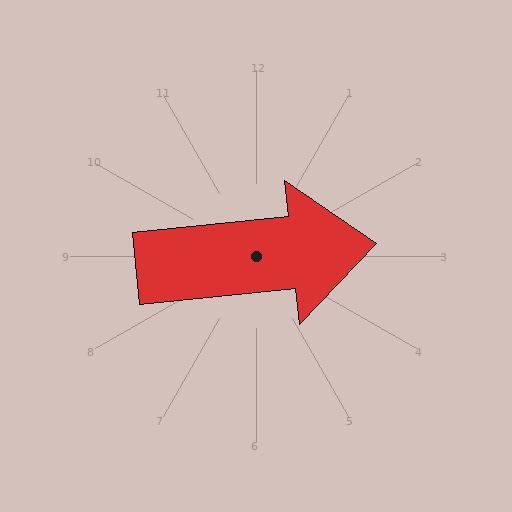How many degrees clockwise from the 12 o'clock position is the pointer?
Approximately 84 degrees.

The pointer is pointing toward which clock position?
Roughly 3 o'clock.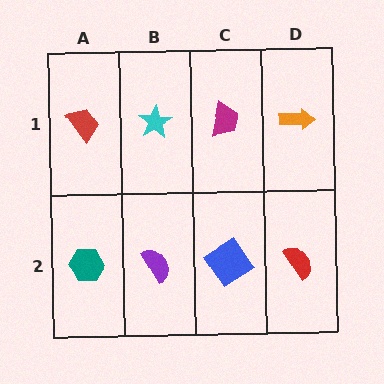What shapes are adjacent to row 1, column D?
A red semicircle (row 2, column D), a magenta trapezoid (row 1, column C).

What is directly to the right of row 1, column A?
A cyan star.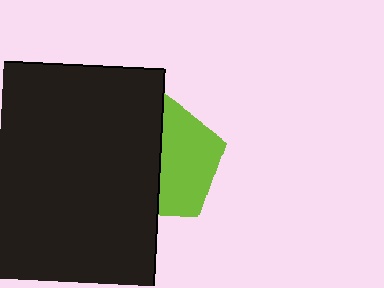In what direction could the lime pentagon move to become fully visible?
The lime pentagon could move right. That would shift it out from behind the black rectangle entirely.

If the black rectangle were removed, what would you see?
You would see the complete lime pentagon.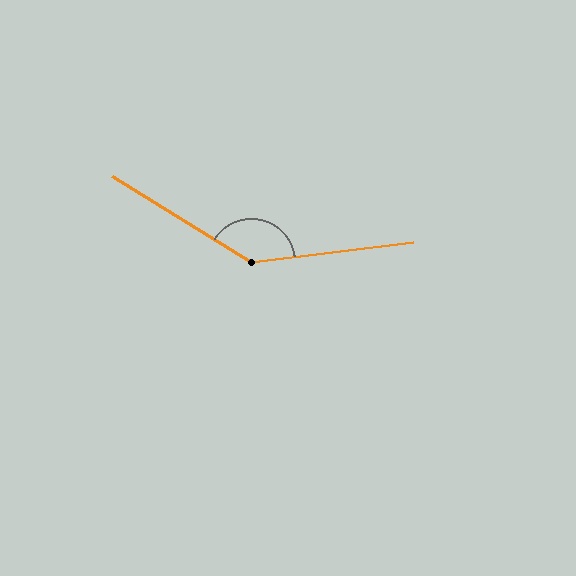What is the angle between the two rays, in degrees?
Approximately 142 degrees.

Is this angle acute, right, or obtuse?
It is obtuse.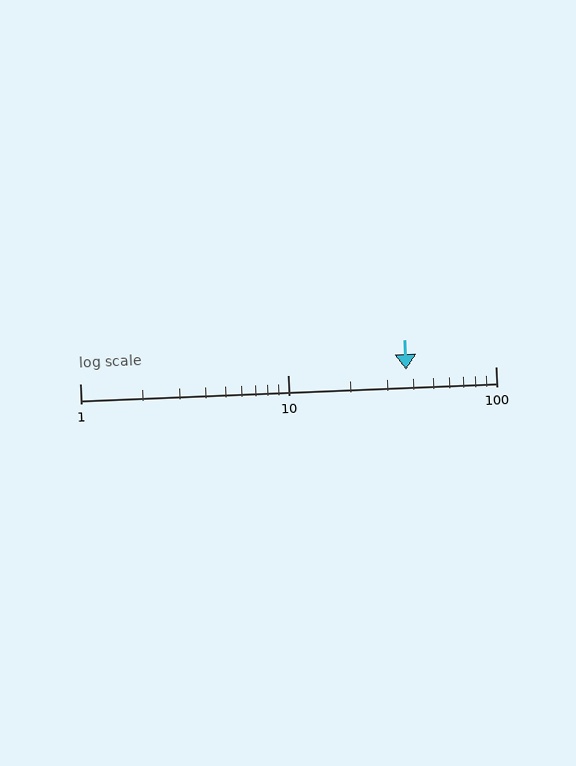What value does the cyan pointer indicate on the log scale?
The pointer indicates approximately 37.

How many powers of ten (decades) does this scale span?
The scale spans 2 decades, from 1 to 100.